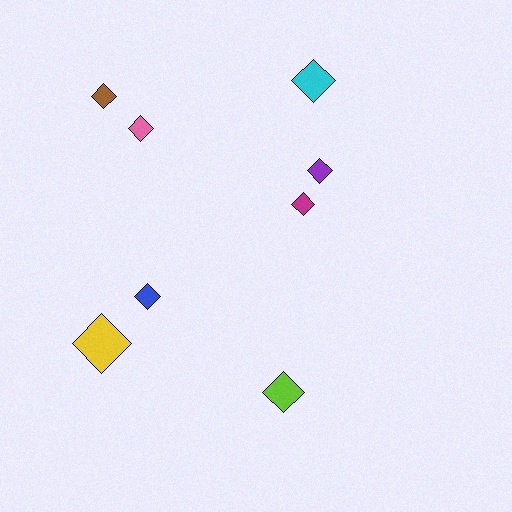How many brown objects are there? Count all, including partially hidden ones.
There is 1 brown object.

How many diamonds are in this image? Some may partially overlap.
There are 8 diamonds.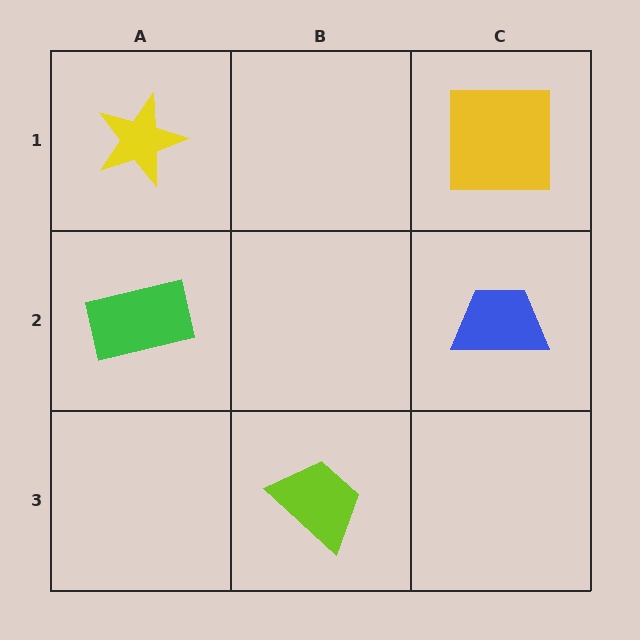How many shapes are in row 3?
1 shape.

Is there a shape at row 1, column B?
No, that cell is empty.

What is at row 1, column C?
A yellow square.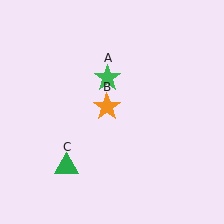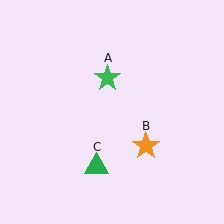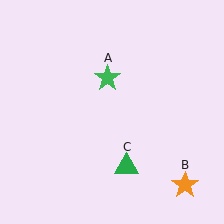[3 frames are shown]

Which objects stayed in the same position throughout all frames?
Green star (object A) remained stationary.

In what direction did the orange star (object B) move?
The orange star (object B) moved down and to the right.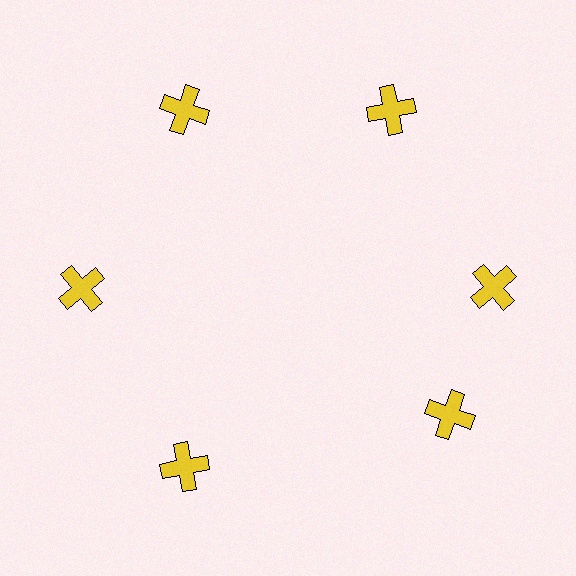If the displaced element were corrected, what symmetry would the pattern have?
It would have 6-fold rotational symmetry — the pattern would map onto itself every 60 degrees.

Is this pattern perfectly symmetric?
No. The 6 yellow crosses are arranged in a ring, but one element near the 5 o'clock position is rotated out of alignment along the ring, breaking the 6-fold rotational symmetry.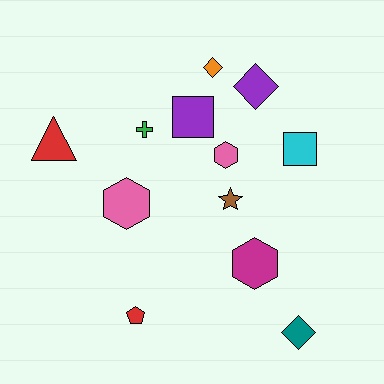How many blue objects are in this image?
There are no blue objects.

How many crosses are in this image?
There is 1 cross.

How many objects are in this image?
There are 12 objects.